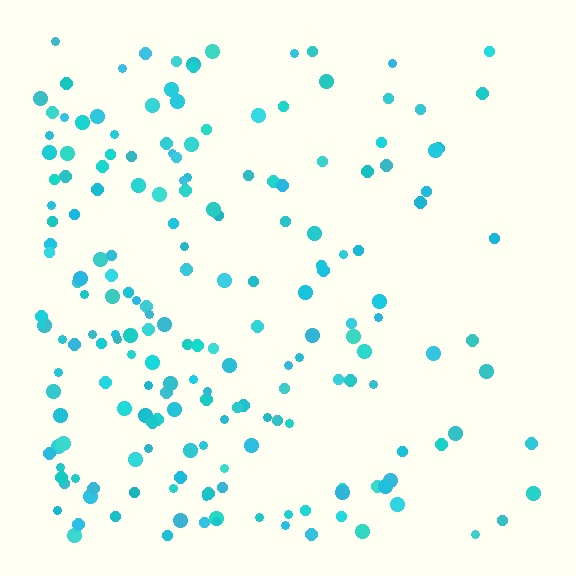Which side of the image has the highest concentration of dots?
The left.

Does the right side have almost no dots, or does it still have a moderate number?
Still a moderate number, just noticeably fewer than the left.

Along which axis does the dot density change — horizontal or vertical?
Horizontal.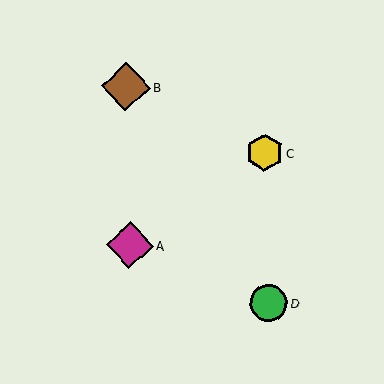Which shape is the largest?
The brown diamond (labeled B) is the largest.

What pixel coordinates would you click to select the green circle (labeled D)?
Click at (269, 303) to select the green circle D.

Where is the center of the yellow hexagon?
The center of the yellow hexagon is at (265, 152).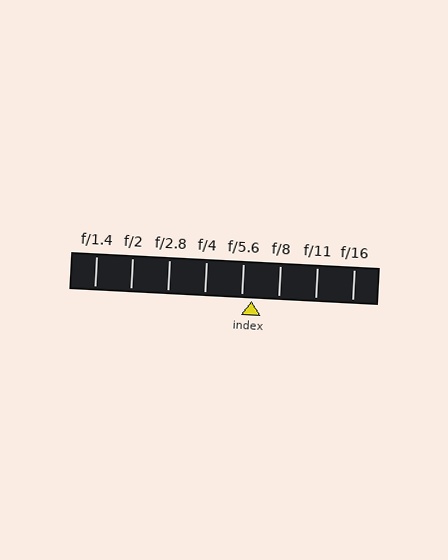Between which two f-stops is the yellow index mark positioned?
The index mark is between f/5.6 and f/8.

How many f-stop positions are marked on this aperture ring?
There are 8 f-stop positions marked.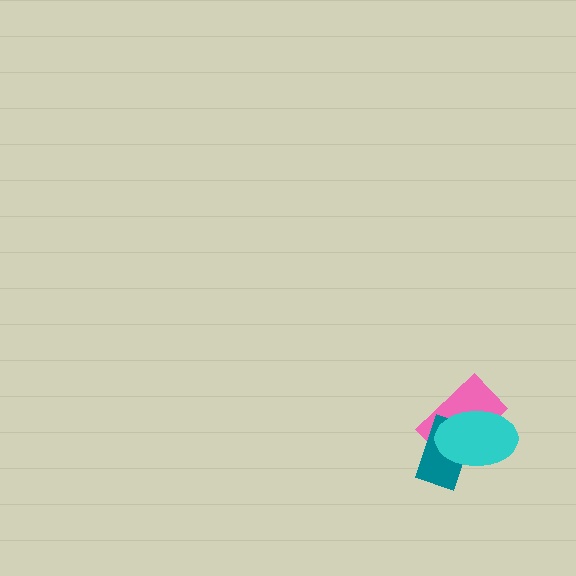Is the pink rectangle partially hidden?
Yes, it is partially covered by another shape.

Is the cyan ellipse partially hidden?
No, no other shape covers it.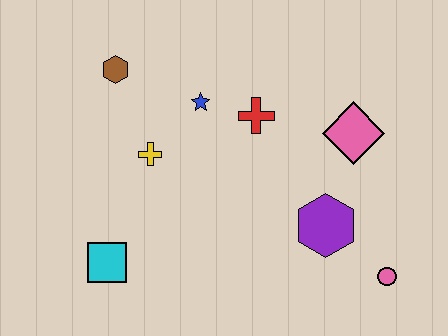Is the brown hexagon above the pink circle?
Yes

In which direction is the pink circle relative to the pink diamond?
The pink circle is below the pink diamond.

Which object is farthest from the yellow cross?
The pink circle is farthest from the yellow cross.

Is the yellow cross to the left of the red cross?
Yes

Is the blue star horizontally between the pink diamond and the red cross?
No